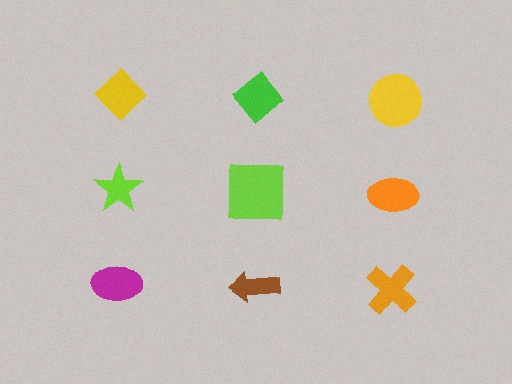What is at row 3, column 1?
A magenta ellipse.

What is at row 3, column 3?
An orange cross.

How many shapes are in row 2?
3 shapes.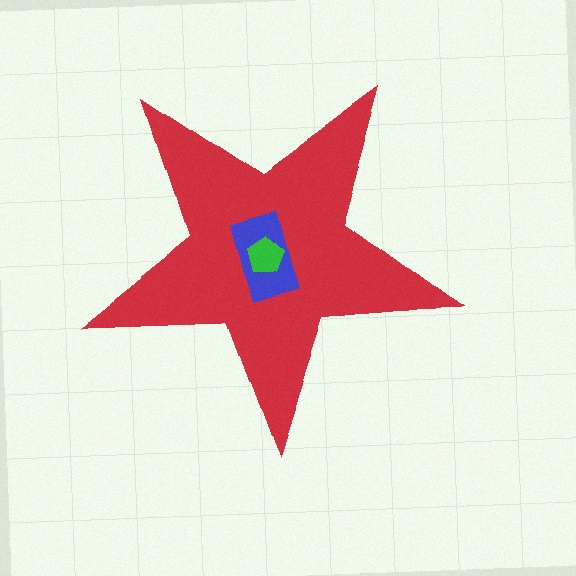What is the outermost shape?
The red star.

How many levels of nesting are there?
3.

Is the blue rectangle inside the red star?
Yes.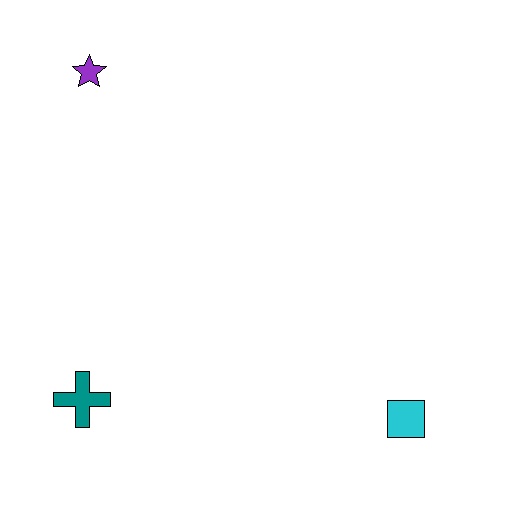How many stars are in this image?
There is 1 star.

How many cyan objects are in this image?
There is 1 cyan object.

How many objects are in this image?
There are 3 objects.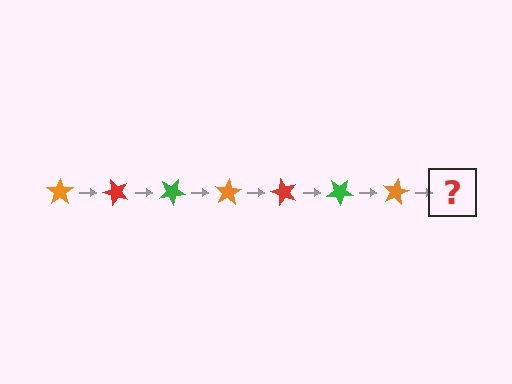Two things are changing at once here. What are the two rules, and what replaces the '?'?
The two rules are that it rotates 50 degrees each step and the color cycles through orange, red, and green. The '?' should be a red star, rotated 350 degrees from the start.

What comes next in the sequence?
The next element should be a red star, rotated 350 degrees from the start.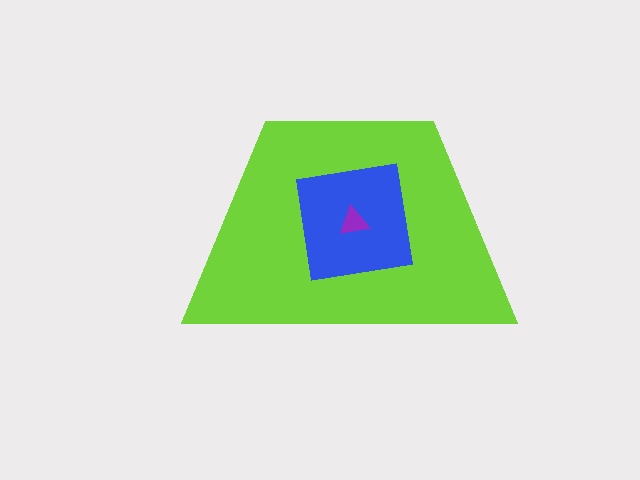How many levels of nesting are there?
3.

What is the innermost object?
The purple triangle.